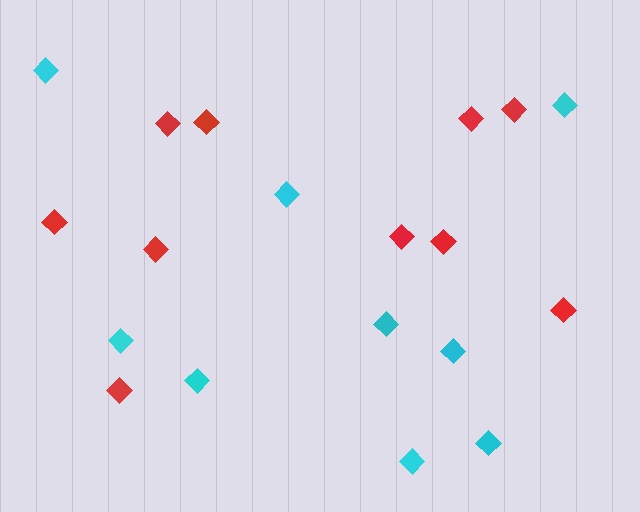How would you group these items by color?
There are 2 groups: one group of red diamonds (10) and one group of cyan diamonds (9).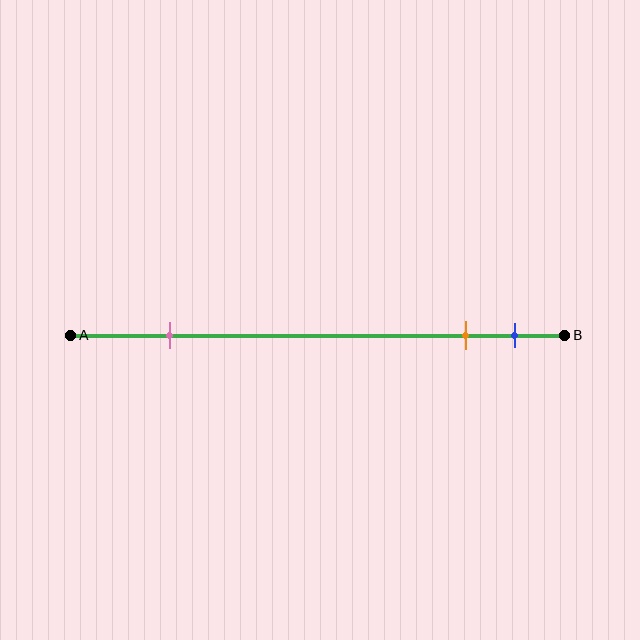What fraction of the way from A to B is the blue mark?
The blue mark is approximately 90% (0.9) of the way from A to B.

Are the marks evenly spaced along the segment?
No, the marks are not evenly spaced.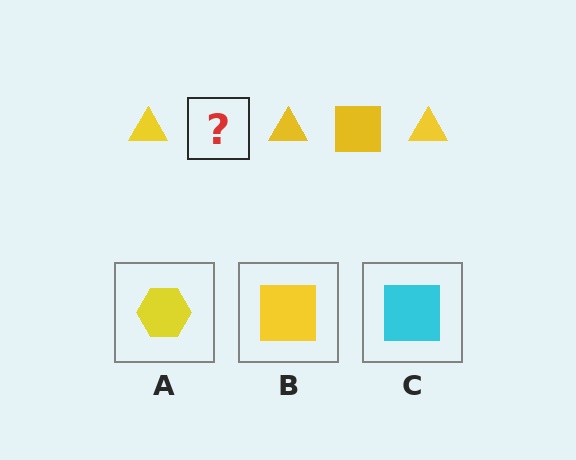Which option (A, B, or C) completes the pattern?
B.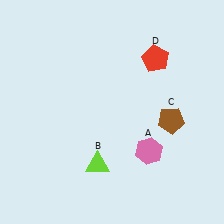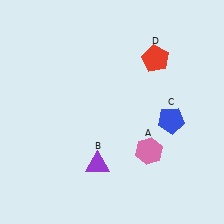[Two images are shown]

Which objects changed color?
B changed from lime to purple. C changed from brown to blue.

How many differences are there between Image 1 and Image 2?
There are 2 differences between the two images.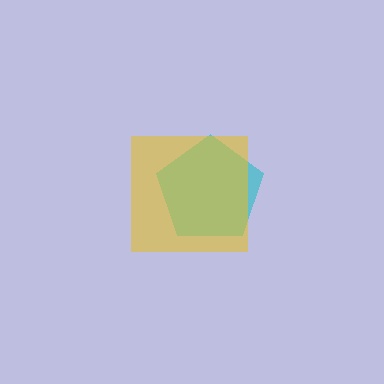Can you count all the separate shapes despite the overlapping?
Yes, there are 2 separate shapes.